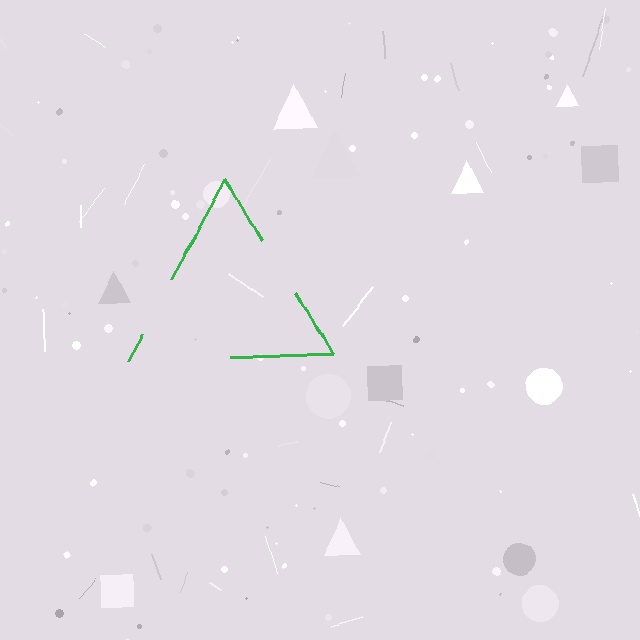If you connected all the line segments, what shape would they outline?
They would outline a triangle.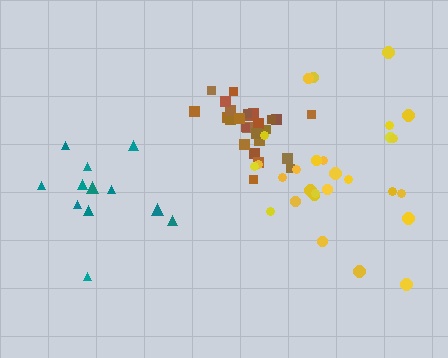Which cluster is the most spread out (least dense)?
Teal.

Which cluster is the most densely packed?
Brown.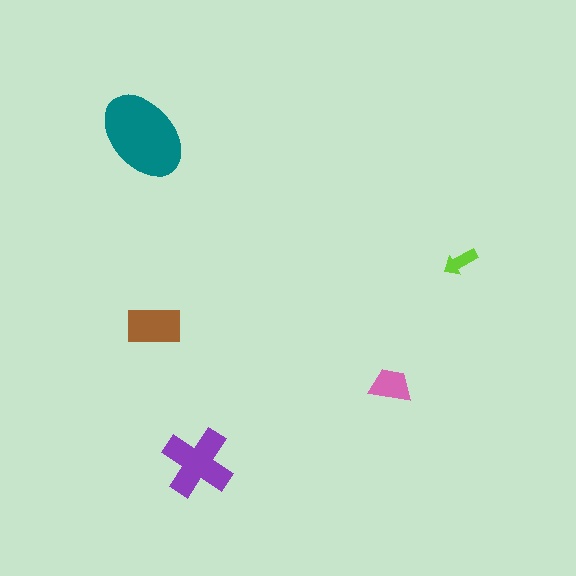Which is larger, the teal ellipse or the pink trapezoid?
The teal ellipse.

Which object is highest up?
The teal ellipse is topmost.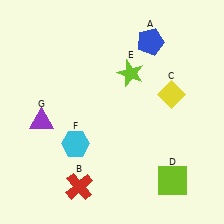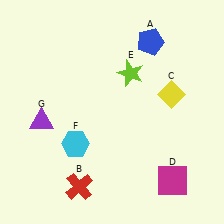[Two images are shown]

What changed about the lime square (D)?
In Image 1, D is lime. In Image 2, it changed to magenta.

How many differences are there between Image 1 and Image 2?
There is 1 difference between the two images.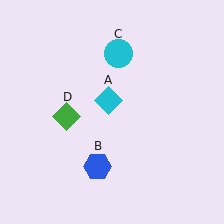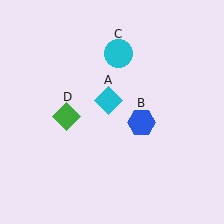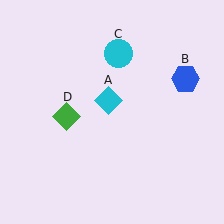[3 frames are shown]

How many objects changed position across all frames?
1 object changed position: blue hexagon (object B).